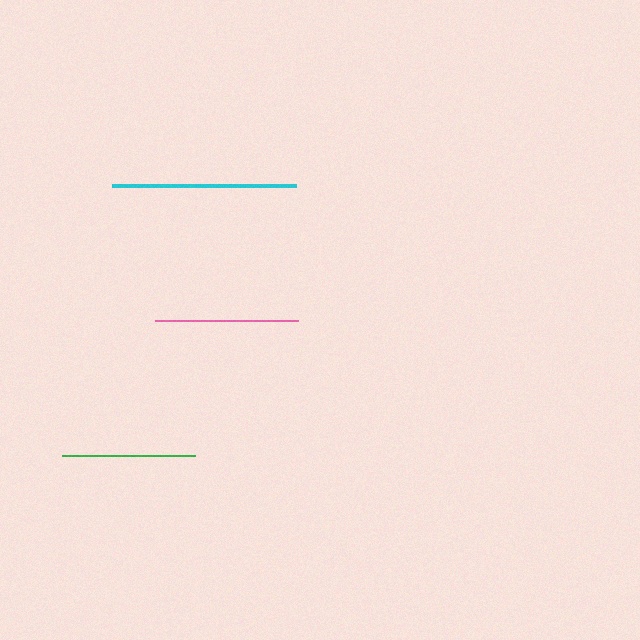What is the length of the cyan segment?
The cyan segment is approximately 184 pixels long.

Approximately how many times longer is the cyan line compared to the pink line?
The cyan line is approximately 1.3 times the length of the pink line.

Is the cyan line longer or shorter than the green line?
The cyan line is longer than the green line.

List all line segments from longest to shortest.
From longest to shortest: cyan, pink, green.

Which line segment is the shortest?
The green line is the shortest at approximately 133 pixels.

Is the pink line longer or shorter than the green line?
The pink line is longer than the green line.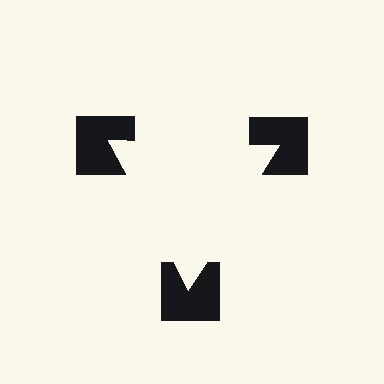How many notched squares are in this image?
There are 3 — one at each vertex of the illusory triangle.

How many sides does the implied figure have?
3 sides.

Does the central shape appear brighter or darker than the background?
It typically appears slightly brighter than the background, even though no actual brightness change is drawn.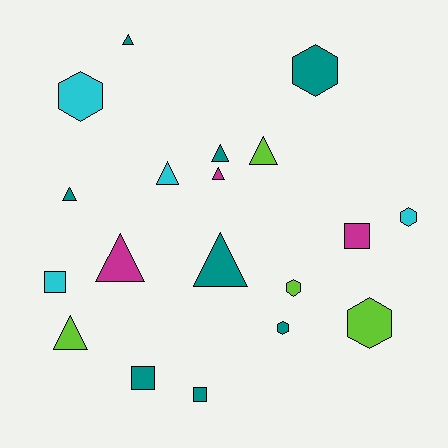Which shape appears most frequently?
Triangle, with 9 objects.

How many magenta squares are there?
There is 1 magenta square.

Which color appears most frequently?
Teal, with 8 objects.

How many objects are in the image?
There are 19 objects.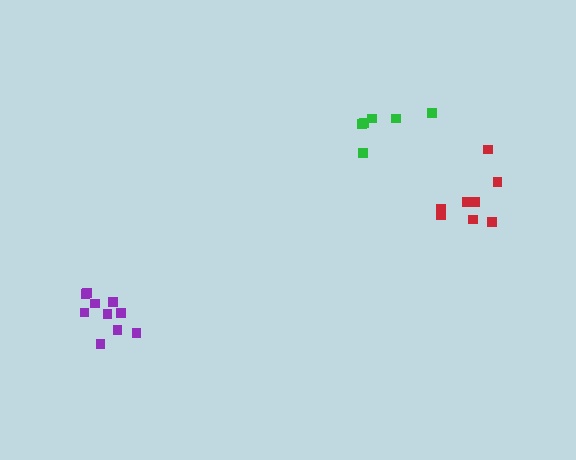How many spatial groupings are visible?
There are 3 spatial groupings.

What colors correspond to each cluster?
The clusters are colored: green, purple, red.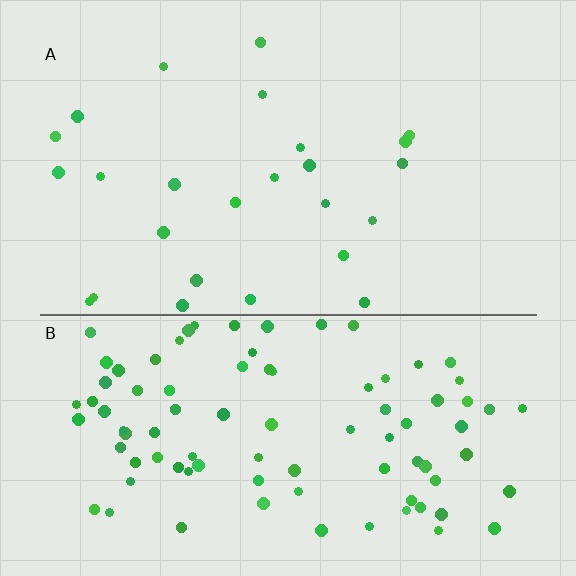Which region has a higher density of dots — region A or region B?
B (the bottom).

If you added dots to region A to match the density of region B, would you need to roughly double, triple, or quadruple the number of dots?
Approximately quadruple.